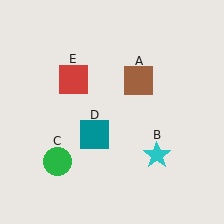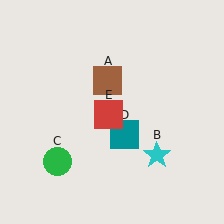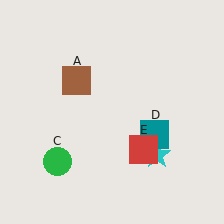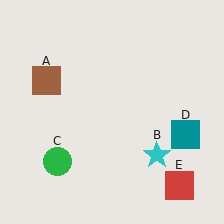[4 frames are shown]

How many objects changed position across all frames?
3 objects changed position: brown square (object A), teal square (object D), red square (object E).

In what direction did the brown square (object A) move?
The brown square (object A) moved left.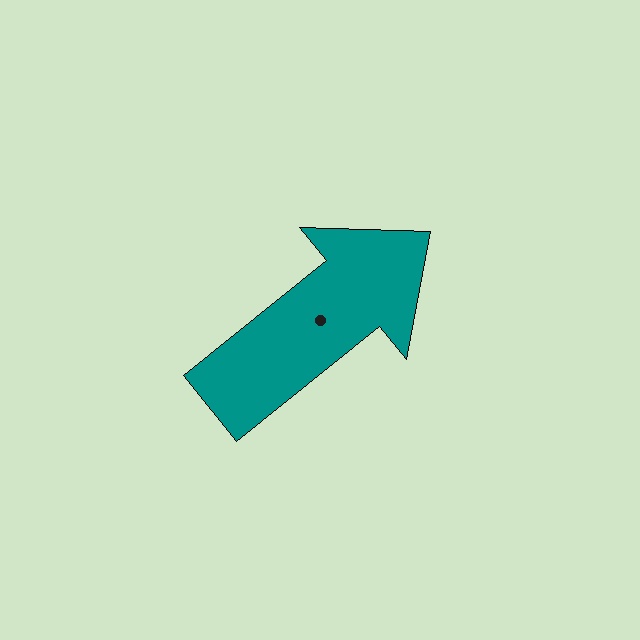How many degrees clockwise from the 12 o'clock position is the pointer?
Approximately 51 degrees.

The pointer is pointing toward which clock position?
Roughly 2 o'clock.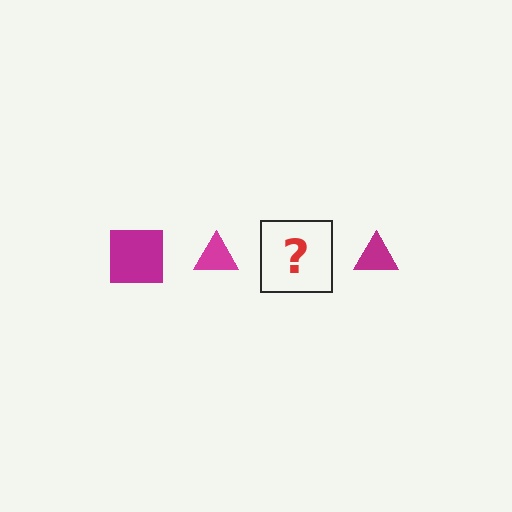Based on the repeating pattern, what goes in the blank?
The blank should be a magenta square.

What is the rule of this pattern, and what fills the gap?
The rule is that the pattern cycles through square, triangle shapes in magenta. The gap should be filled with a magenta square.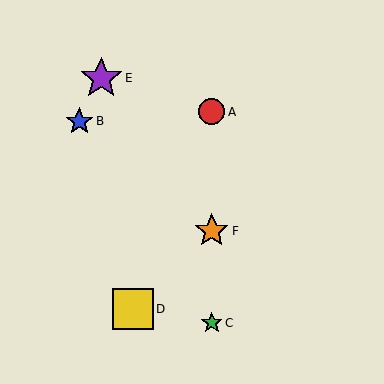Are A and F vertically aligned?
Yes, both are at x≈212.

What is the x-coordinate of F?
Object F is at x≈212.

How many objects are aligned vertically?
3 objects (A, C, F) are aligned vertically.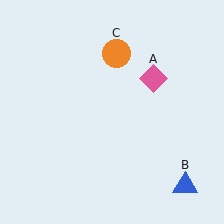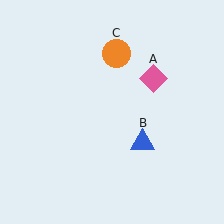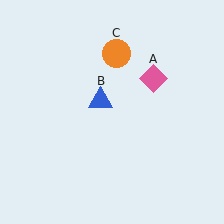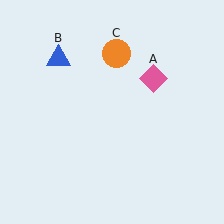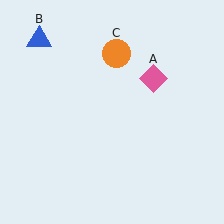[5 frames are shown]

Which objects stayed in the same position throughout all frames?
Pink diamond (object A) and orange circle (object C) remained stationary.